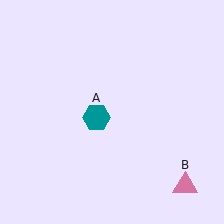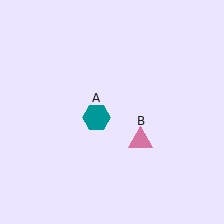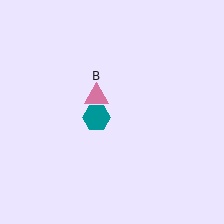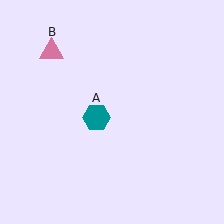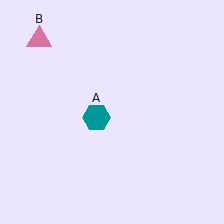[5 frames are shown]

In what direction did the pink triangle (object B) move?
The pink triangle (object B) moved up and to the left.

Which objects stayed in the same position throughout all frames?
Teal hexagon (object A) remained stationary.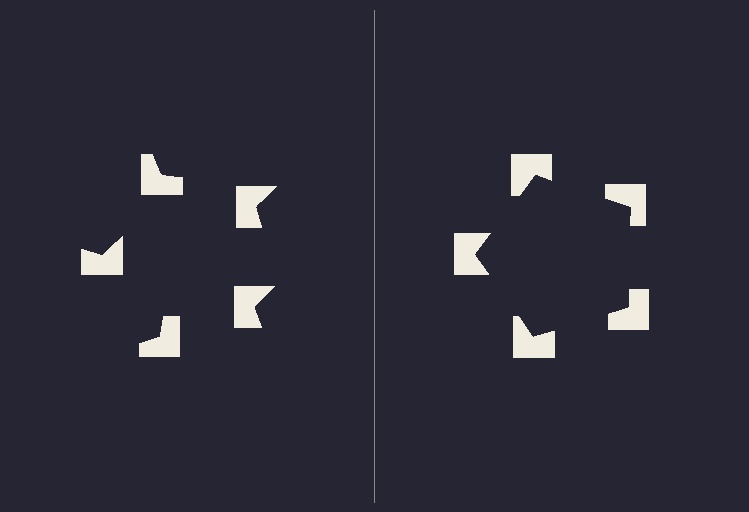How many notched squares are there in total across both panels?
10 — 5 on each side.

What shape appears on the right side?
An illusory pentagon.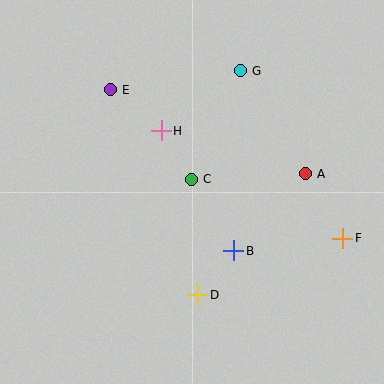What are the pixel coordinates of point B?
Point B is at (234, 251).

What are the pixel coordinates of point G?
Point G is at (240, 71).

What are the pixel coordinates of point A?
Point A is at (305, 174).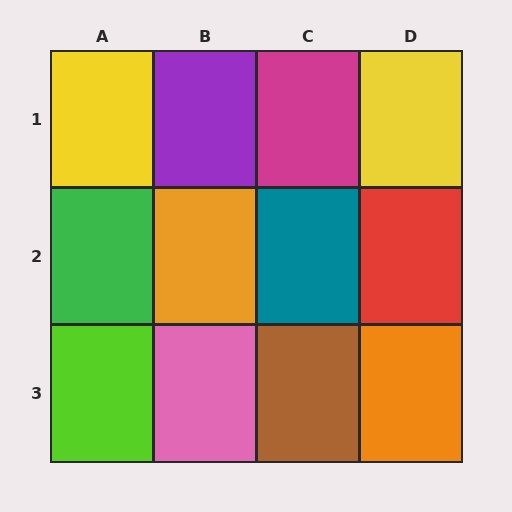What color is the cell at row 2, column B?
Orange.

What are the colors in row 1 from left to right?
Yellow, purple, magenta, yellow.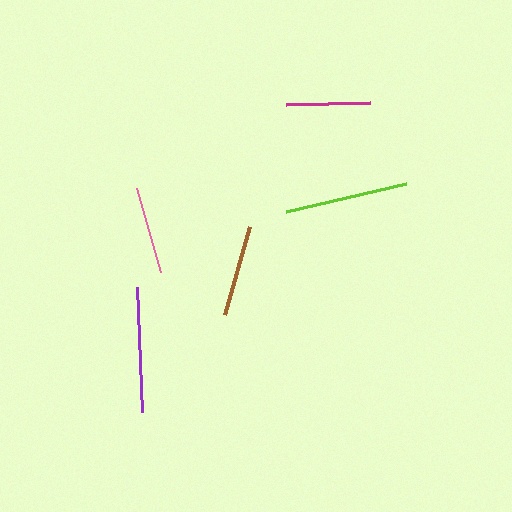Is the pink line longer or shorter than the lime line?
The lime line is longer than the pink line.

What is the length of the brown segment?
The brown segment is approximately 92 pixels long.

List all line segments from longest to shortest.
From longest to shortest: purple, lime, brown, pink, magenta.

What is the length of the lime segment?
The lime segment is approximately 123 pixels long.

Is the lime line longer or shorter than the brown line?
The lime line is longer than the brown line.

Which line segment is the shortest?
The magenta line is the shortest at approximately 84 pixels.